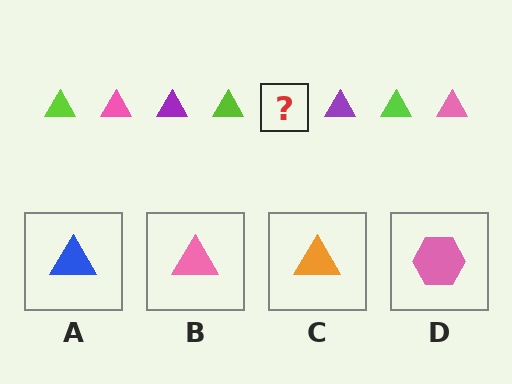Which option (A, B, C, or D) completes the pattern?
B.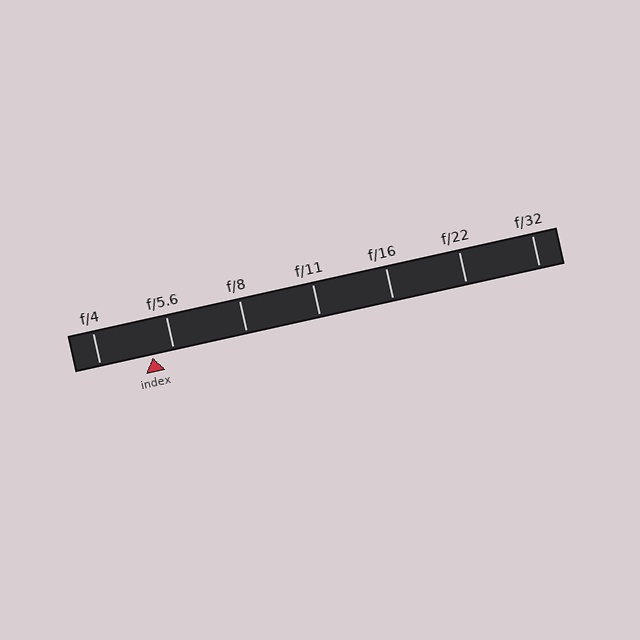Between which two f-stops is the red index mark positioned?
The index mark is between f/4 and f/5.6.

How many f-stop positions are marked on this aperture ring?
There are 7 f-stop positions marked.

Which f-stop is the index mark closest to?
The index mark is closest to f/5.6.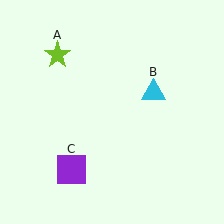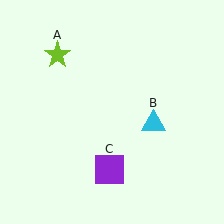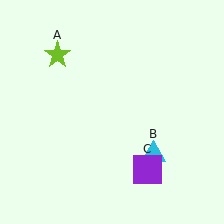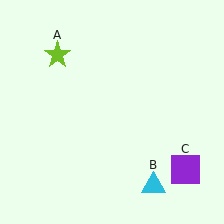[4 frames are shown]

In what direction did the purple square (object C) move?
The purple square (object C) moved right.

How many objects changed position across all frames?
2 objects changed position: cyan triangle (object B), purple square (object C).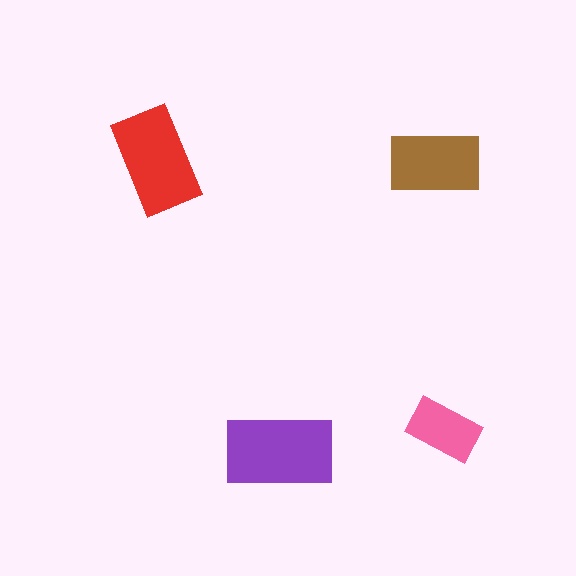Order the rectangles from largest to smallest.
the purple one, the red one, the brown one, the pink one.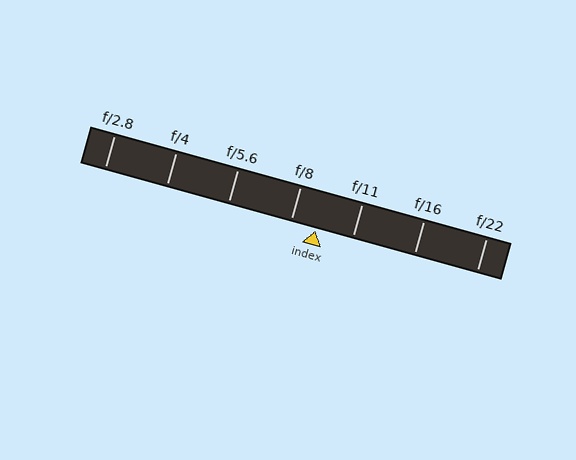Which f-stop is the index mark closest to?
The index mark is closest to f/8.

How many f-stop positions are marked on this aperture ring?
There are 7 f-stop positions marked.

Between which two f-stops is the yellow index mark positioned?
The index mark is between f/8 and f/11.